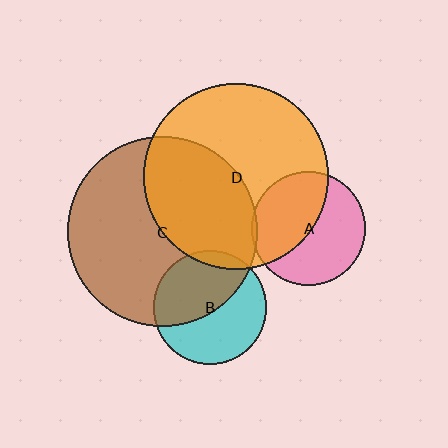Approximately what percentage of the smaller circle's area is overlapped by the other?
Approximately 50%.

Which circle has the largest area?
Circle C (brown).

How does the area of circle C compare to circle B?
Approximately 2.8 times.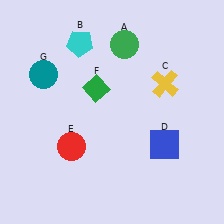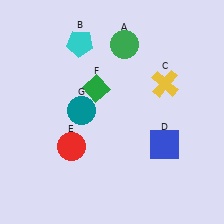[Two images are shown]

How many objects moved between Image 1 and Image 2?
1 object moved between the two images.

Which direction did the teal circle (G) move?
The teal circle (G) moved right.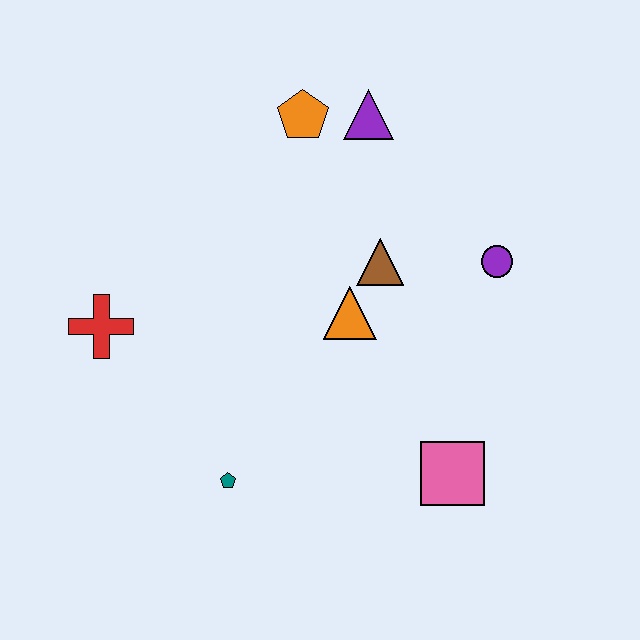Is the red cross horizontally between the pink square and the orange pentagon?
No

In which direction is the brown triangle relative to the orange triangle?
The brown triangle is above the orange triangle.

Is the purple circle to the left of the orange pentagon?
No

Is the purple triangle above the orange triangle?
Yes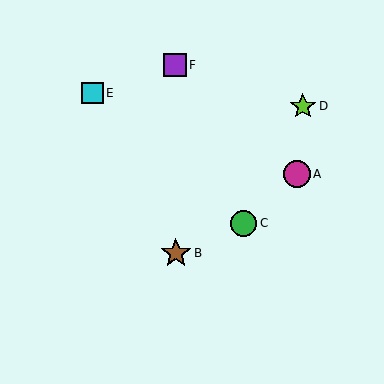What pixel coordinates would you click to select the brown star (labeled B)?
Click at (176, 253) to select the brown star B.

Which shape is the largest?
The brown star (labeled B) is the largest.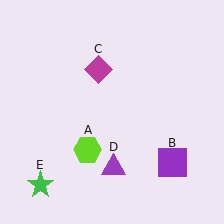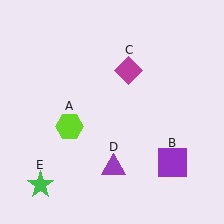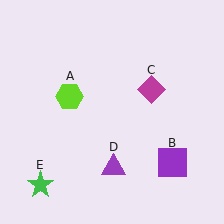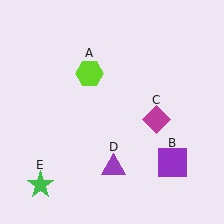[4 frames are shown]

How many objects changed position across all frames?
2 objects changed position: lime hexagon (object A), magenta diamond (object C).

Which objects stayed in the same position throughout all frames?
Purple square (object B) and purple triangle (object D) and green star (object E) remained stationary.